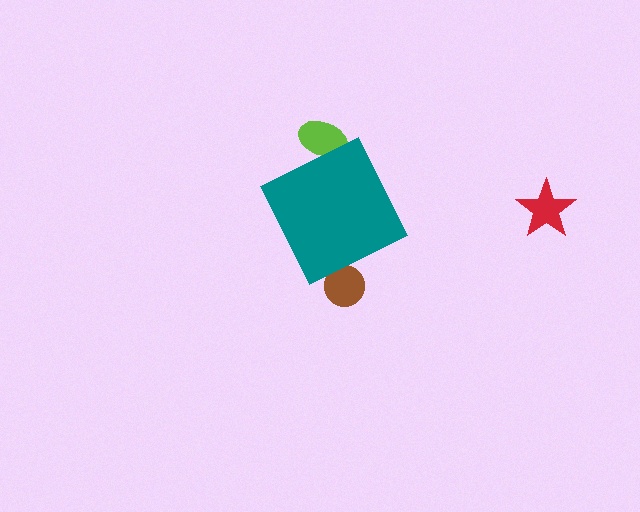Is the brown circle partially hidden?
Yes, the brown circle is partially hidden behind the teal diamond.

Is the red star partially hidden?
No, the red star is fully visible.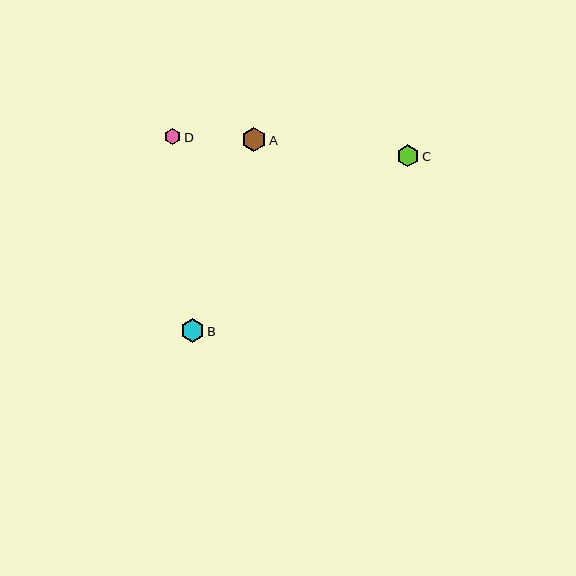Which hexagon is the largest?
Hexagon A is the largest with a size of approximately 25 pixels.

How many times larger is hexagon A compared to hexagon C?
Hexagon A is approximately 1.1 times the size of hexagon C.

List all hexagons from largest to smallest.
From largest to smallest: A, B, C, D.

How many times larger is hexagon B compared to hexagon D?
Hexagon B is approximately 1.5 times the size of hexagon D.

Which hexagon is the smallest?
Hexagon D is the smallest with a size of approximately 16 pixels.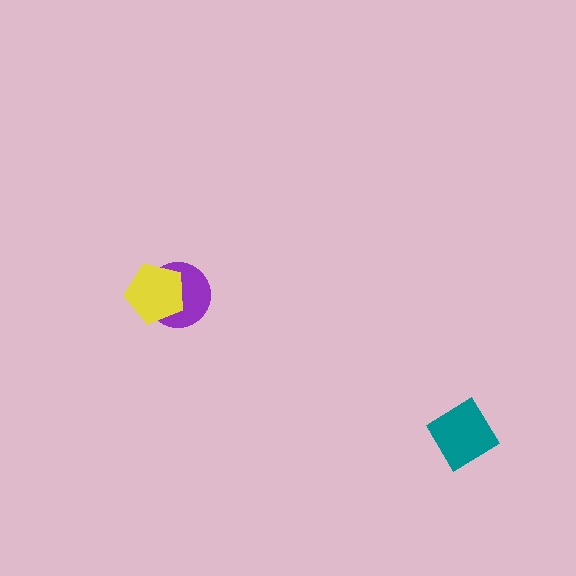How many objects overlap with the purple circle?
1 object overlaps with the purple circle.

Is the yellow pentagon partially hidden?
No, no other shape covers it.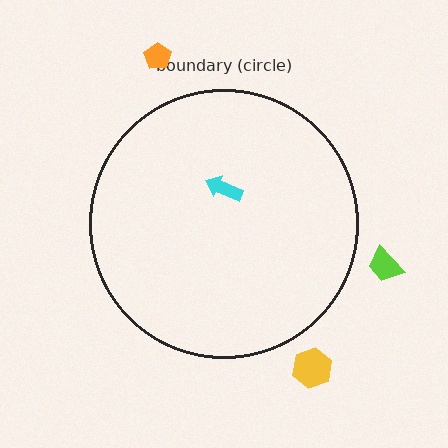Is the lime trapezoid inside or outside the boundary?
Outside.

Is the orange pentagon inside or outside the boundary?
Outside.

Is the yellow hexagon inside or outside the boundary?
Outside.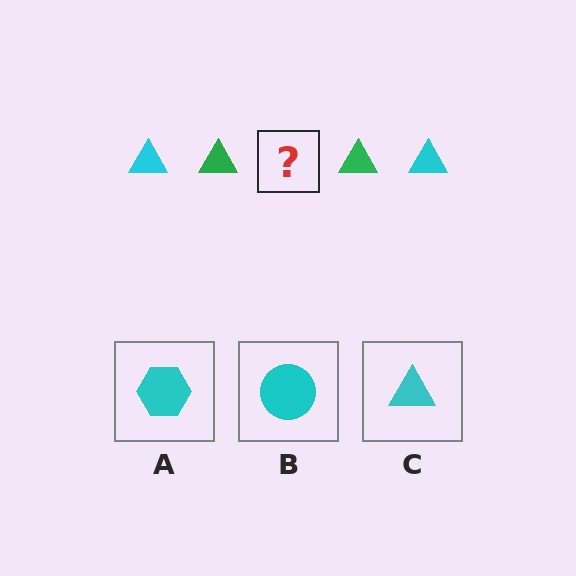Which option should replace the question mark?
Option C.